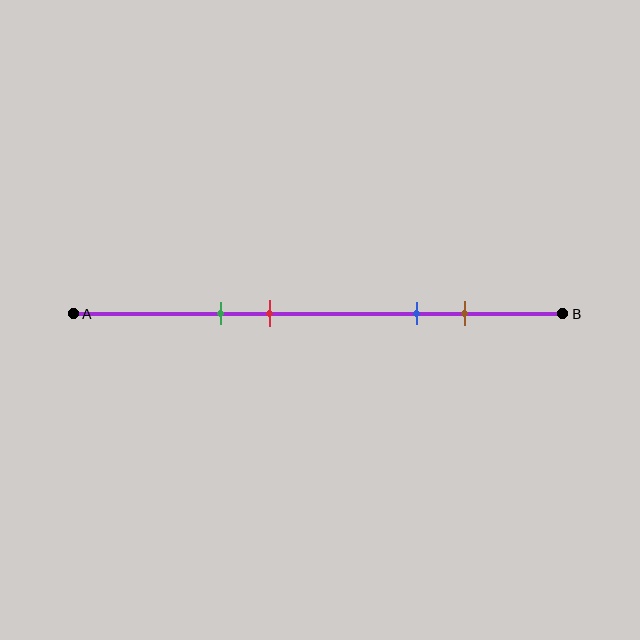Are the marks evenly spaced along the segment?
No, the marks are not evenly spaced.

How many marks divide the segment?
There are 4 marks dividing the segment.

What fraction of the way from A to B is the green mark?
The green mark is approximately 30% (0.3) of the way from A to B.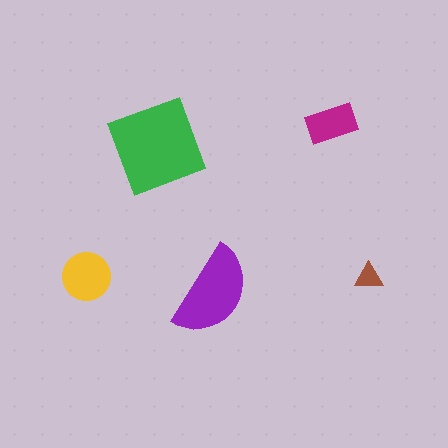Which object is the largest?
The green diamond.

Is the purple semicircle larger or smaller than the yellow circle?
Larger.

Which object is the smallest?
The brown triangle.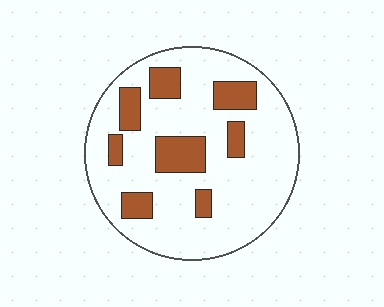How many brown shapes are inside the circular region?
8.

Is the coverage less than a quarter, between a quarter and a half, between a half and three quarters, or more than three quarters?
Less than a quarter.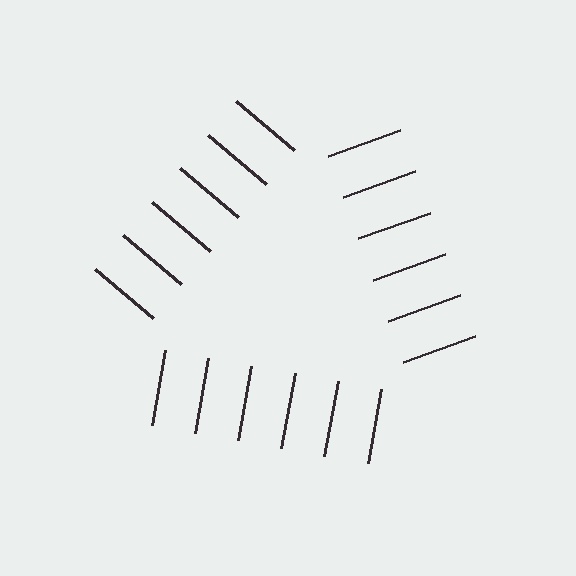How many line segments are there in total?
18 — 6 along each of the 3 edges.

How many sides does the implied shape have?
3 sides — the line-ends trace a triangle.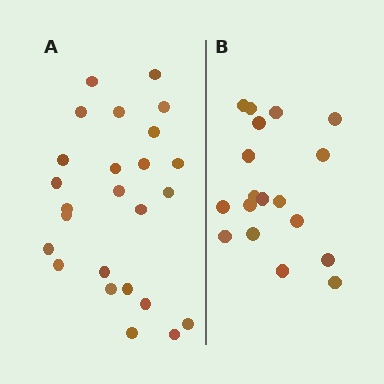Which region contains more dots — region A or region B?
Region A (the left region) has more dots.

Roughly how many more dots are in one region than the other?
Region A has roughly 8 or so more dots than region B.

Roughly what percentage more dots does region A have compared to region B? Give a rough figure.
About 40% more.